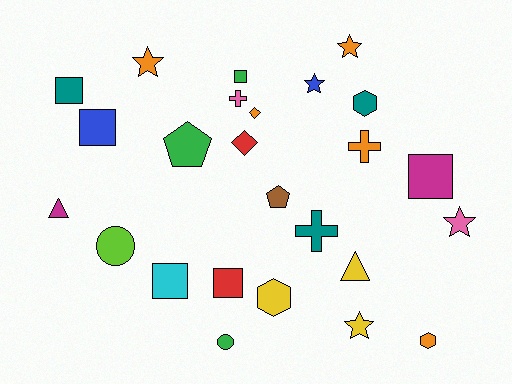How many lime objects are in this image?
There is 1 lime object.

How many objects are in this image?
There are 25 objects.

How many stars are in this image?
There are 5 stars.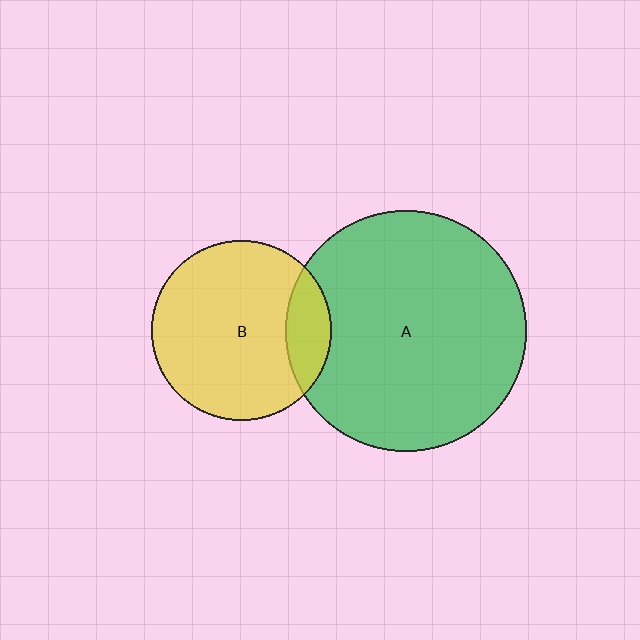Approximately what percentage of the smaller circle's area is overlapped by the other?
Approximately 15%.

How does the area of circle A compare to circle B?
Approximately 1.8 times.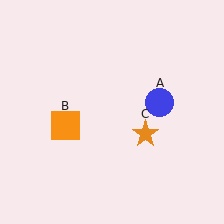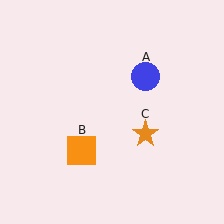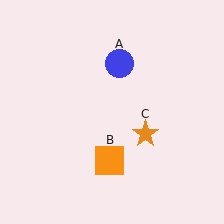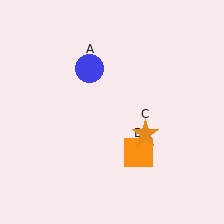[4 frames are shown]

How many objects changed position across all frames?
2 objects changed position: blue circle (object A), orange square (object B).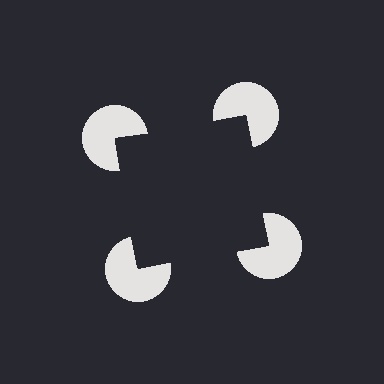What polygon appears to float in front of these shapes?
An illusory square — its edges are inferred from the aligned wedge cuts in the pac-man discs, not physically drawn.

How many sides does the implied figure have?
4 sides.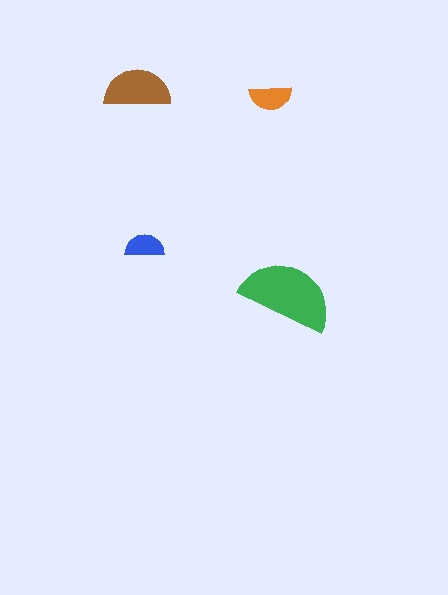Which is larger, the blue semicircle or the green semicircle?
The green one.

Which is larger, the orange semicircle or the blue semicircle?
The orange one.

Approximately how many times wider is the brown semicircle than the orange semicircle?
About 1.5 times wider.